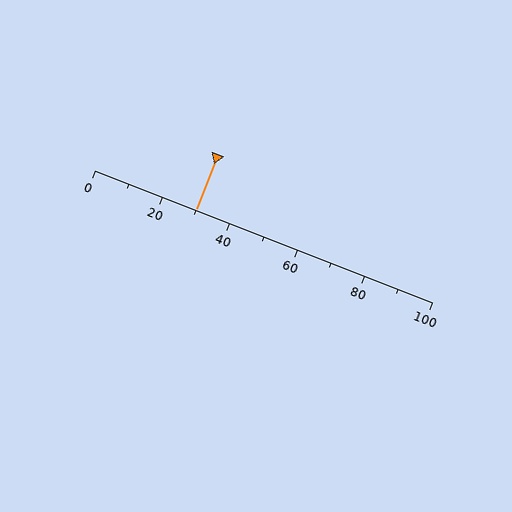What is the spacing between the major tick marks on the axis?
The major ticks are spaced 20 apart.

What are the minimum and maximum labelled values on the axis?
The axis runs from 0 to 100.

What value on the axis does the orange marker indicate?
The marker indicates approximately 30.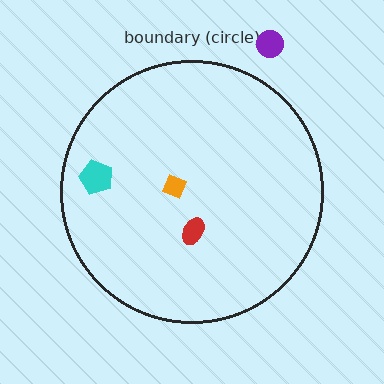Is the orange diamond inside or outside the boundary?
Inside.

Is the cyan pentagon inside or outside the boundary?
Inside.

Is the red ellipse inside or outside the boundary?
Inside.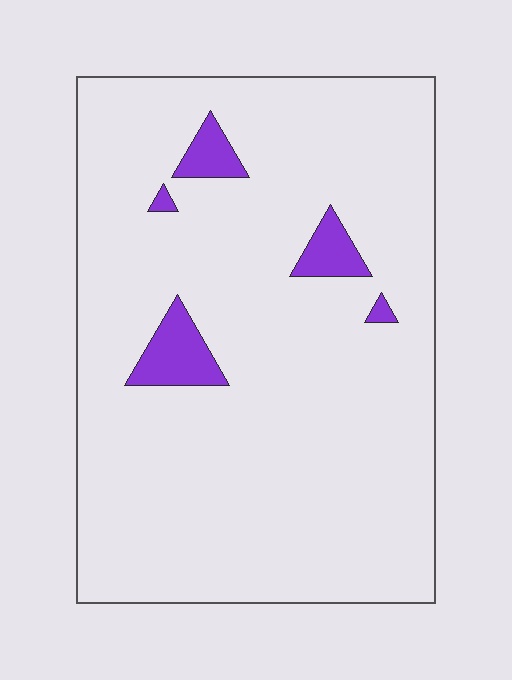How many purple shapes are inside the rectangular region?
5.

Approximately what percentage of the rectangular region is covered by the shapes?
Approximately 5%.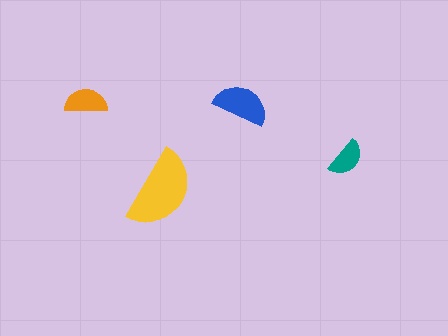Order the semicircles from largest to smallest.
the yellow one, the blue one, the orange one, the teal one.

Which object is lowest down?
The yellow semicircle is bottommost.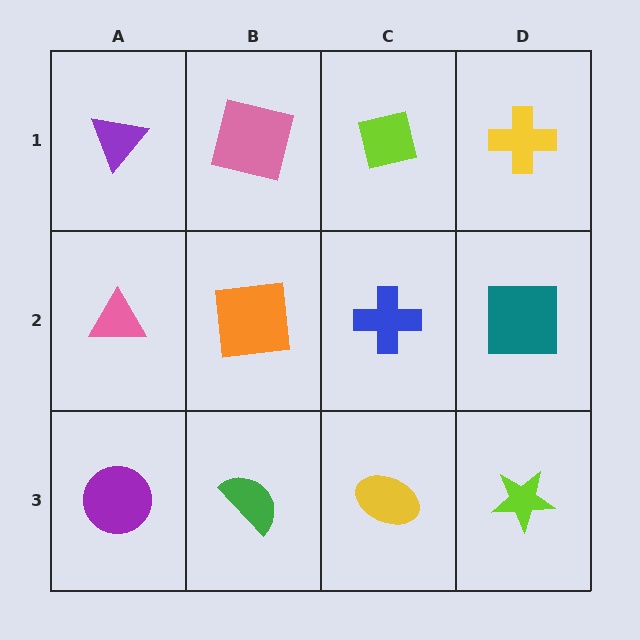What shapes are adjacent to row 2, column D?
A yellow cross (row 1, column D), a lime star (row 3, column D), a blue cross (row 2, column C).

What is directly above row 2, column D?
A yellow cross.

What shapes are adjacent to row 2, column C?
A lime square (row 1, column C), a yellow ellipse (row 3, column C), an orange square (row 2, column B), a teal square (row 2, column D).